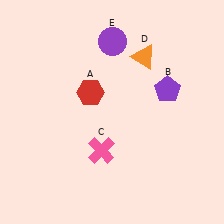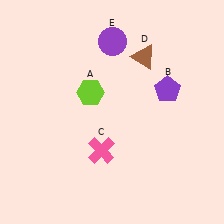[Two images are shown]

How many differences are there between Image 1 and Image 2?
There are 2 differences between the two images.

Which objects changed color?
A changed from red to lime. D changed from orange to brown.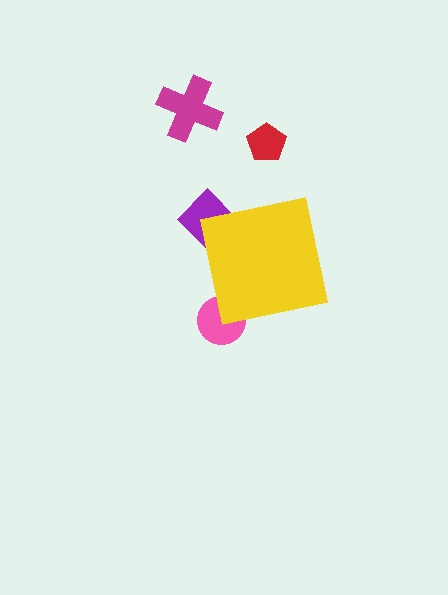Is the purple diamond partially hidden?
Yes, the purple diamond is partially hidden behind the yellow square.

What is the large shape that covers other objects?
A yellow square.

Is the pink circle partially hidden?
Yes, the pink circle is partially hidden behind the yellow square.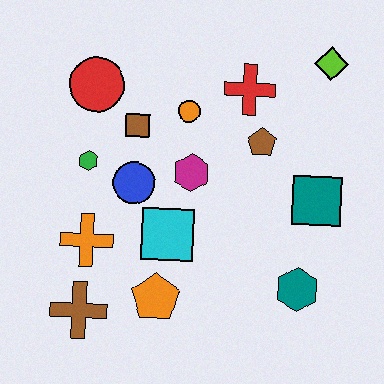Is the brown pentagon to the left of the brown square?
No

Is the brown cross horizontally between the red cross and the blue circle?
No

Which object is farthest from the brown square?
The teal hexagon is farthest from the brown square.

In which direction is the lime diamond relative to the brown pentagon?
The lime diamond is above the brown pentagon.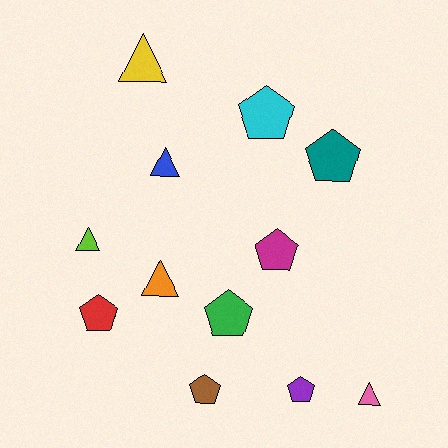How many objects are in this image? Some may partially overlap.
There are 12 objects.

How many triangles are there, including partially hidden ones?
There are 5 triangles.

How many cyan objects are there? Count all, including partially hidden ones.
There is 1 cyan object.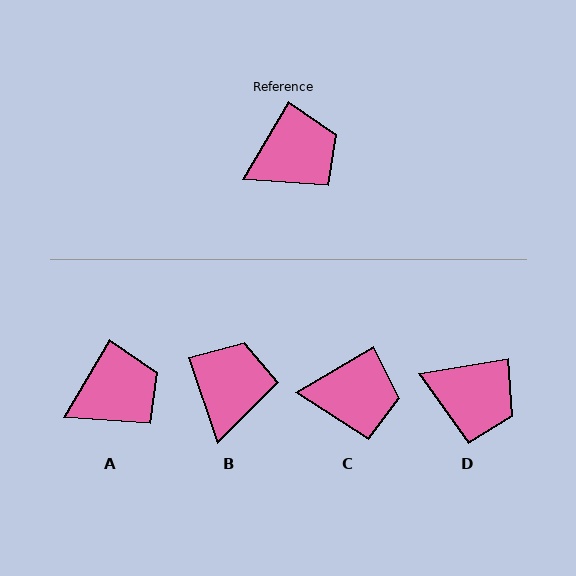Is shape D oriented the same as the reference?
No, it is off by about 50 degrees.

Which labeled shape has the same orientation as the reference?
A.